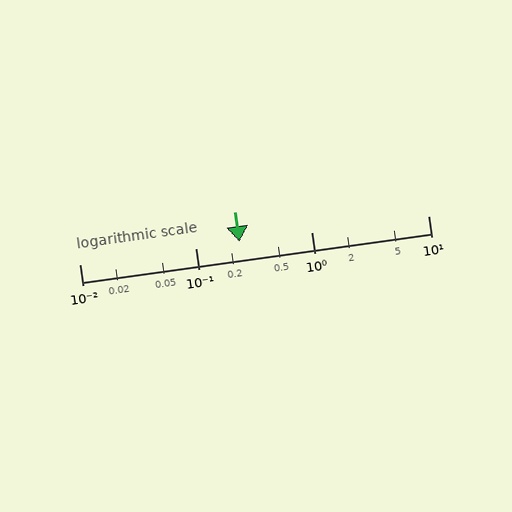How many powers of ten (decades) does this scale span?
The scale spans 3 decades, from 0.01 to 10.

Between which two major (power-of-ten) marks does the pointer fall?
The pointer is between 0.1 and 1.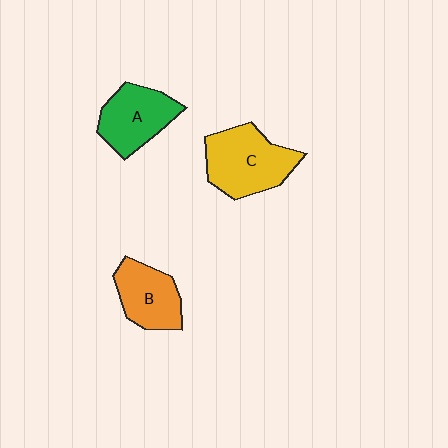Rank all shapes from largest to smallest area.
From largest to smallest: C (yellow), A (green), B (orange).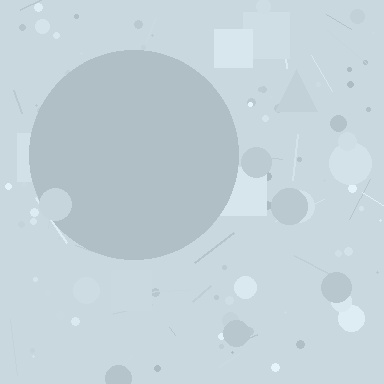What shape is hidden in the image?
A circle is hidden in the image.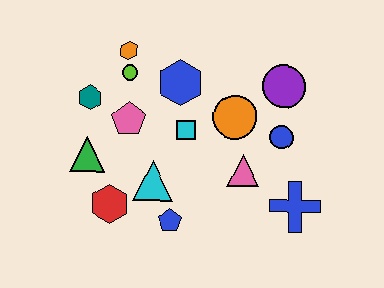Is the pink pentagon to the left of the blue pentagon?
Yes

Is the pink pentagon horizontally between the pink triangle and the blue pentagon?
No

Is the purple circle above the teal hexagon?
Yes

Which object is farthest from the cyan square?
The blue cross is farthest from the cyan square.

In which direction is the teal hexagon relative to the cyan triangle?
The teal hexagon is above the cyan triangle.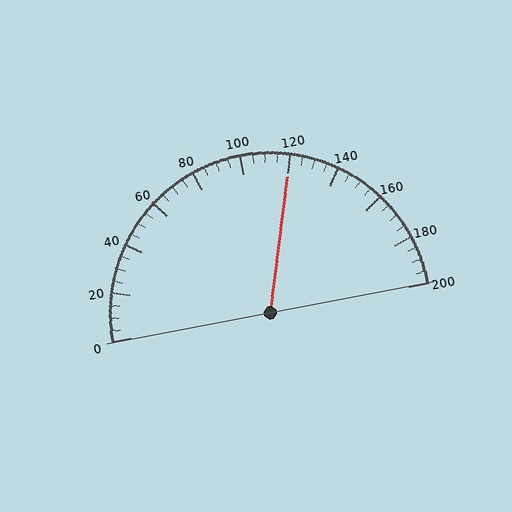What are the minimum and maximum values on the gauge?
The gauge ranges from 0 to 200.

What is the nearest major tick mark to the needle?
The nearest major tick mark is 120.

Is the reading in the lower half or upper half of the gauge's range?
The reading is in the upper half of the range (0 to 200).